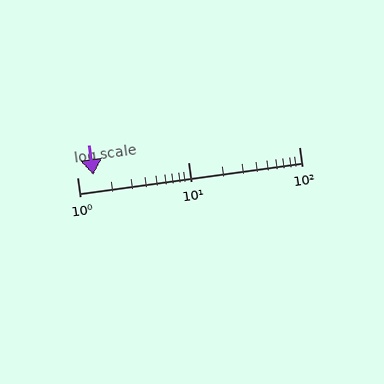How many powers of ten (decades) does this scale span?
The scale spans 2 decades, from 1 to 100.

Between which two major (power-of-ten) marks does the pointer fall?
The pointer is between 1 and 10.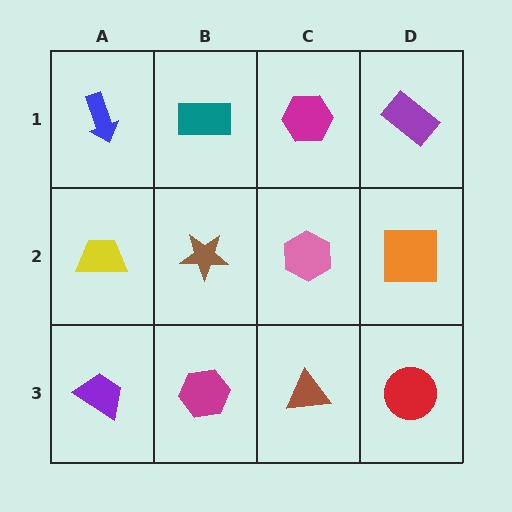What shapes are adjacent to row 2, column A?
A blue arrow (row 1, column A), a purple trapezoid (row 3, column A), a brown star (row 2, column B).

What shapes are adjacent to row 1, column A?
A yellow trapezoid (row 2, column A), a teal rectangle (row 1, column B).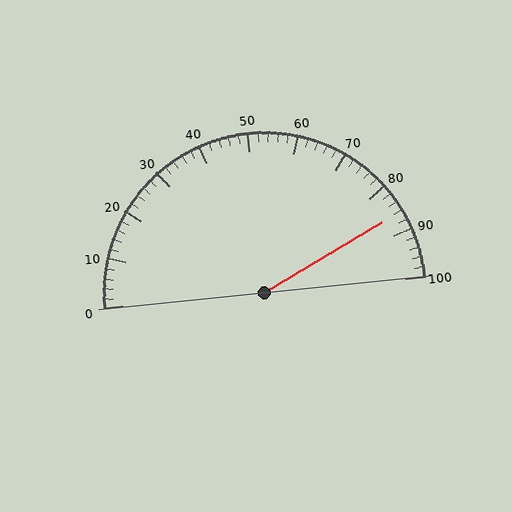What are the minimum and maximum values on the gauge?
The gauge ranges from 0 to 100.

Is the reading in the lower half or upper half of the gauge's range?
The reading is in the upper half of the range (0 to 100).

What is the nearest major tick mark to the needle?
The nearest major tick mark is 90.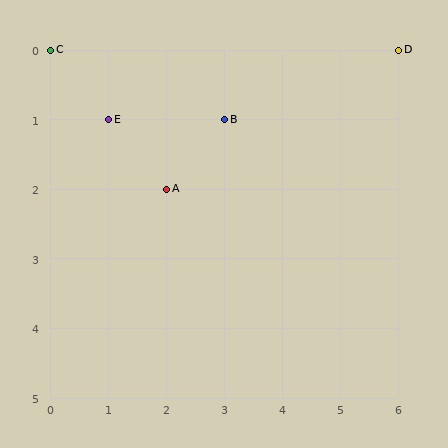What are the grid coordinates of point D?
Point D is at grid coordinates (6, 0).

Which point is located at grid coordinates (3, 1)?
Point B is at (3, 1).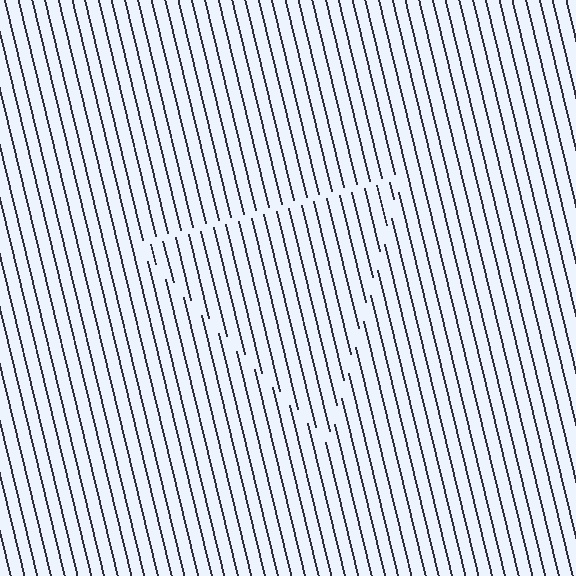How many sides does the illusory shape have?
3 sides — the line-ends trace a triangle.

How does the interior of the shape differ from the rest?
The interior of the shape contains the same grating, shifted by half a period — the contour is defined by the phase discontinuity where line-ends from the inner and outer gratings abut.